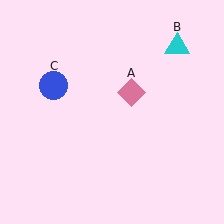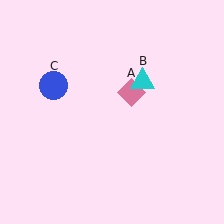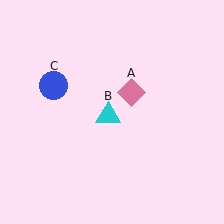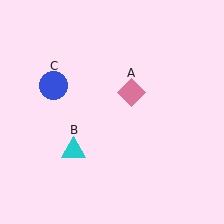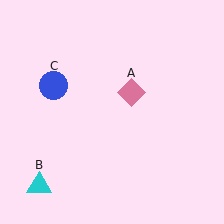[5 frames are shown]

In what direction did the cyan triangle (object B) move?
The cyan triangle (object B) moved down and to the left.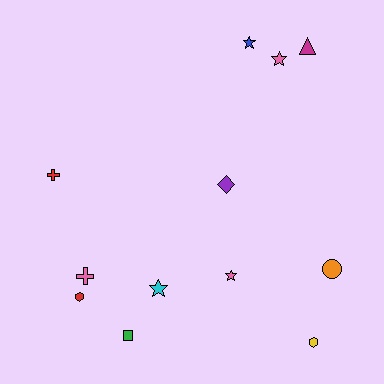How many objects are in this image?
There are 12 objects.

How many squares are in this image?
There is 1 square.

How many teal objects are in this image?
There are no teal objects.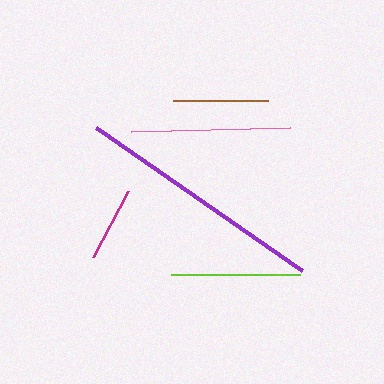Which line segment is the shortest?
The magenta line is the shortest at approximately 74 pixels.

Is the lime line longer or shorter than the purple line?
The purple line is longer than the lime line.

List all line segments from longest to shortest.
From longest to shortest: purple, pink, lime, brown, magenta.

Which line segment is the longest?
The purple line is the longest at approximately 251 pixels.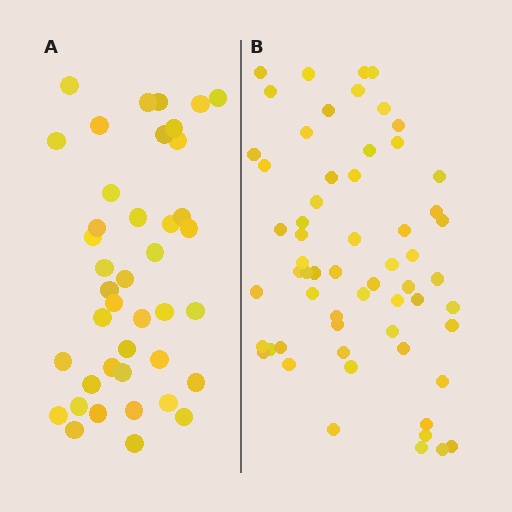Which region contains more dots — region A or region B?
Region B (the right region) has more dots.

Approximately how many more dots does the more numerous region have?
Region B has approximately 20 more dots than region A.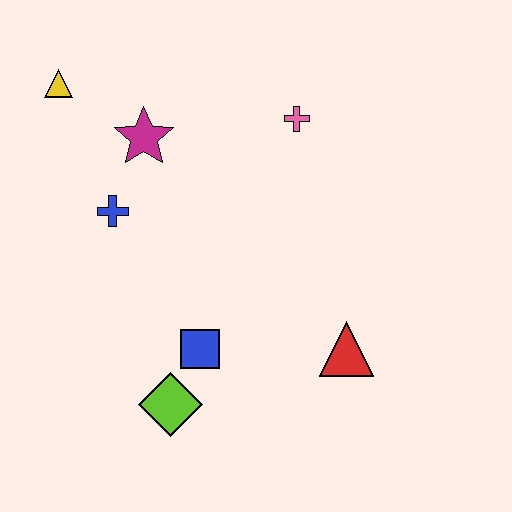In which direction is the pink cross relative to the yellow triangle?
The pink cross is to the right of the yellow triangle.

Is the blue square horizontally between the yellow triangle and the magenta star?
No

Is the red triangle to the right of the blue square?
Yes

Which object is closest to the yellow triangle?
The magenta star is closest to the yellow triangle.